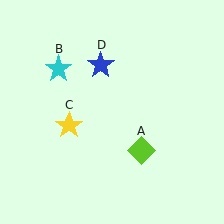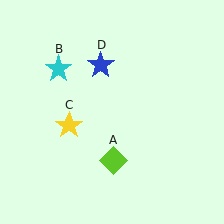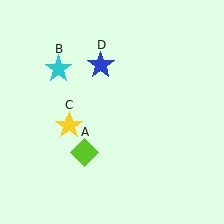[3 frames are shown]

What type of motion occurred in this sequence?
The lime diamond (object A) rotated clockwise around the center of the scene.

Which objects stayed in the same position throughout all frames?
Cyan star (object B) and yellow star (object C) and blue star (object D) remained stationary.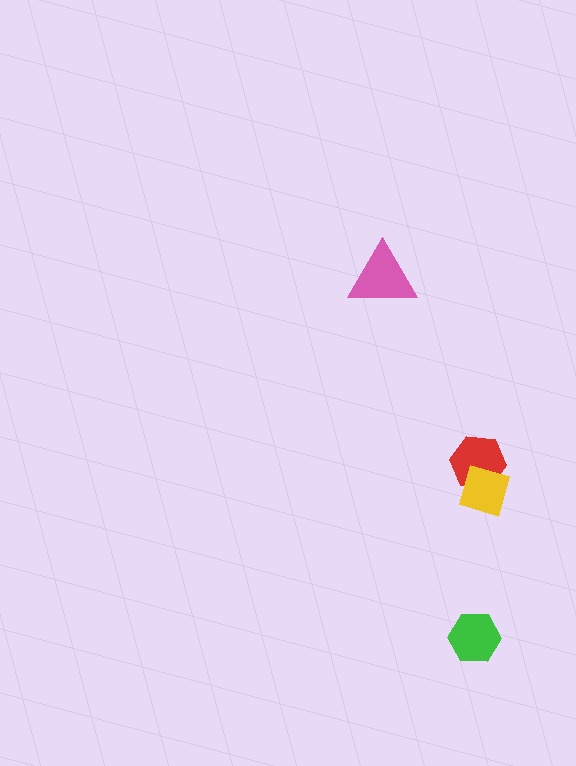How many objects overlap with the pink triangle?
0 objects overlap with the pink triangle.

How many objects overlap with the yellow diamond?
1 object overlaps with the yellow diamond.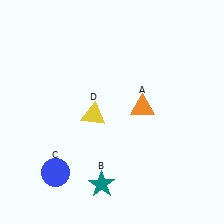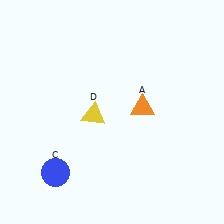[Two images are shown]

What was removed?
The teal star (B) was removed in Image 2.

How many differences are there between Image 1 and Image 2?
There is 1 difference between the two images.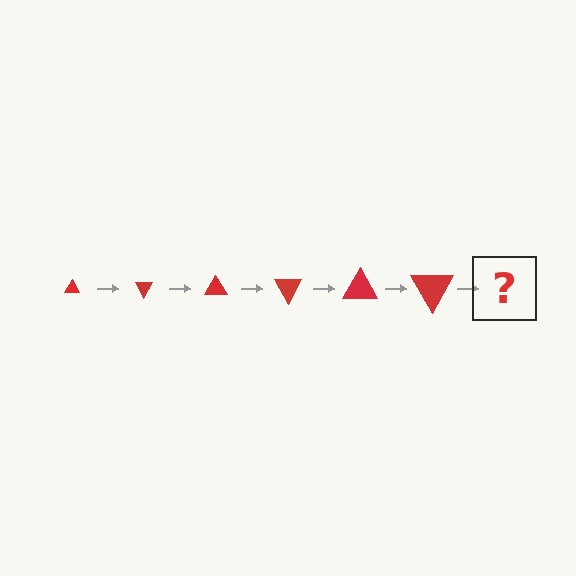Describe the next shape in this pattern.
It should be a triangle, larger than the previous one and rotated 360 degrees from the start.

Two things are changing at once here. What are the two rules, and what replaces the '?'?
The two rules are that the triangle grows larger each step and it rotates 60 degrees each step. The '?' should be a triangle, larger than the previous one and rotated 360 degrees from the start.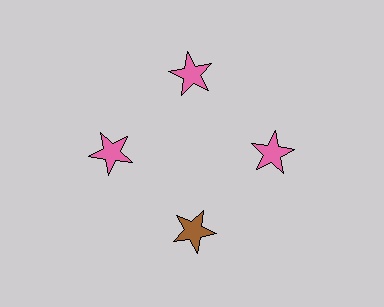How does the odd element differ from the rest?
It has a different color: brown instead of pink.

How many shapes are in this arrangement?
There are 4 shapes arranged in a ring pattern.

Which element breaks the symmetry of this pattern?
The brown star at roughly the 6 o'clock position breaks the symmetry. All other shapes are pink stars.